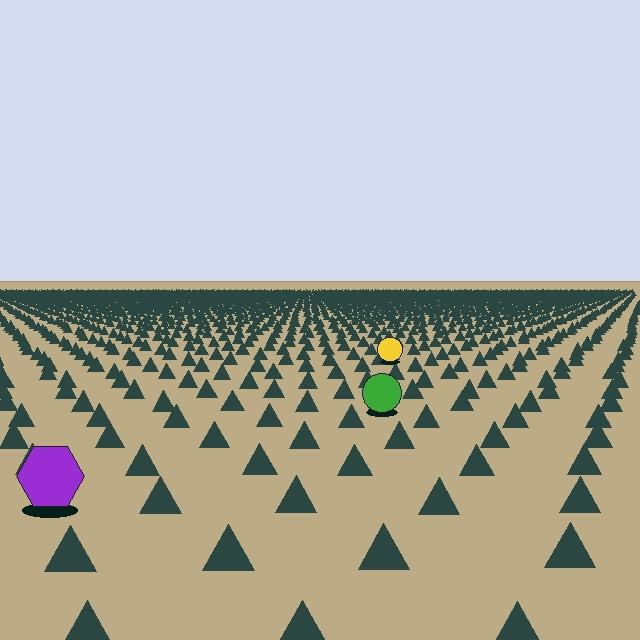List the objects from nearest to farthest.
From nearest to farthest: the purple hexagon, the green circle, the yellow circle.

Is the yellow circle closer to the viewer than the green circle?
No. The green circle is closer — you can tell from the texture gradient: the ground texture is coarser near it.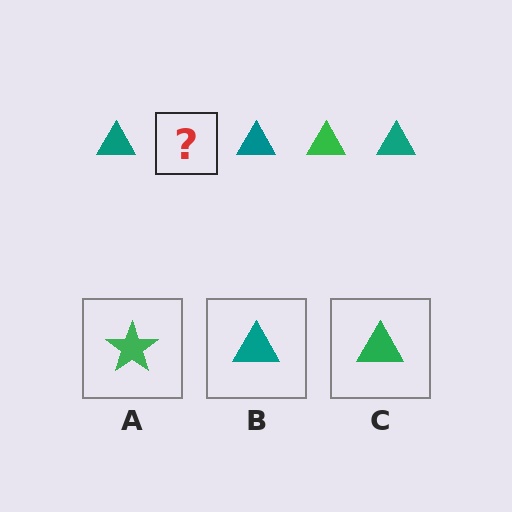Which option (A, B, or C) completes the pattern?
C.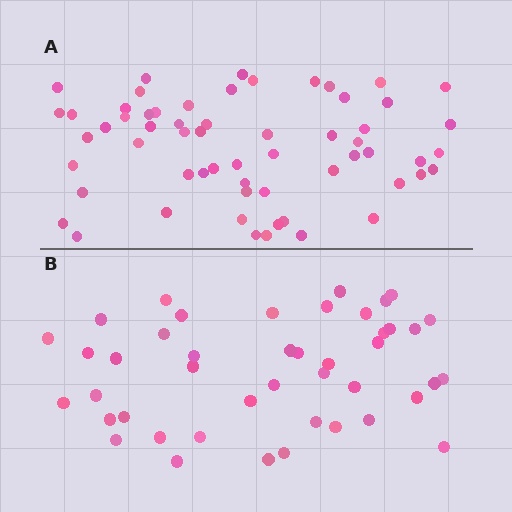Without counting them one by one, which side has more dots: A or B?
Region A (the top region) has more dots.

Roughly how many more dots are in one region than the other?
Region A has approximately 15 more dots than region B.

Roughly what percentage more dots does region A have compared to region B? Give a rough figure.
About 35% more.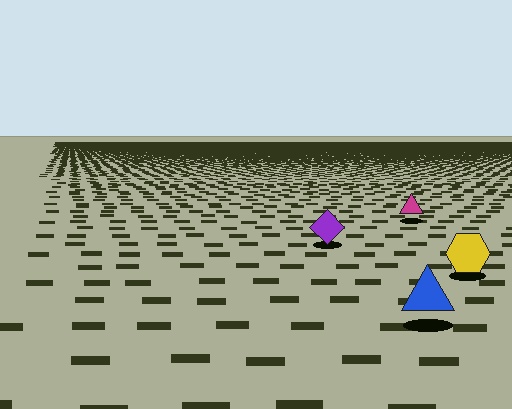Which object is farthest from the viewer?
The magenta triangle is farthest from the viewer. It appears smaller and the ground texture around it is denser.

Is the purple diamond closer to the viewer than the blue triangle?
No. The blue triangle is closer — you can tell from the texture gradient: the ground texture is coarser near it.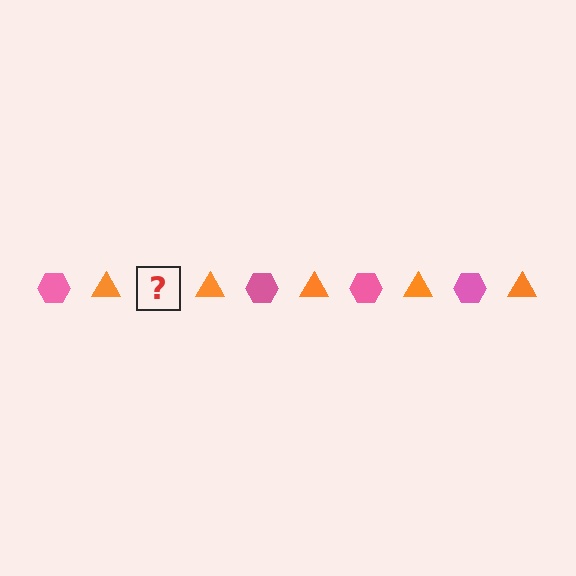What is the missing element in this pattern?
The missing element is a pink hexagon.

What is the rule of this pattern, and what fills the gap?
The rule is that the pattern alternates between pink hexagon and orange triangle. The gap should be filled with a pink hexagon.